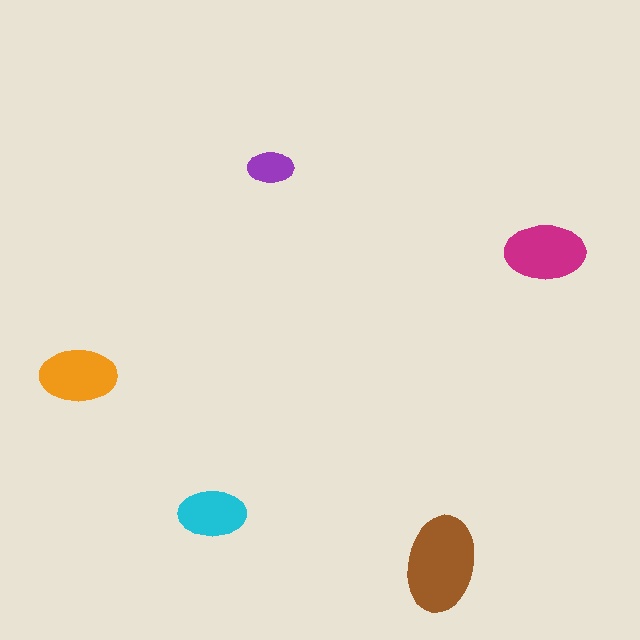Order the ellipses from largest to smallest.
the brown one, the magenta one, the orange one, the cyan one, the purple one.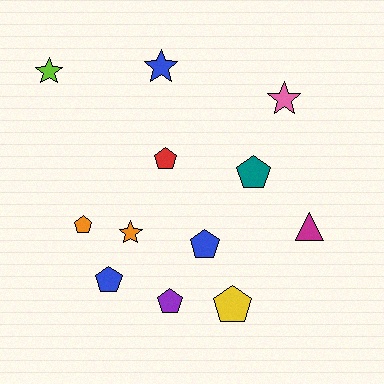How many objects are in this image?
There are 12 objects.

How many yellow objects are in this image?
There is 1 yellow object.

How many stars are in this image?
There are 4 stars.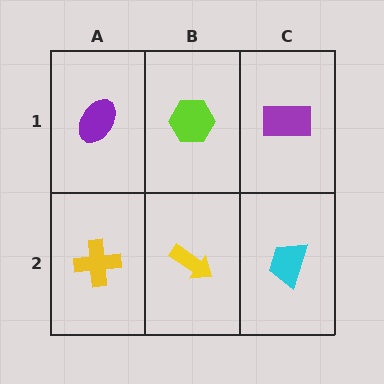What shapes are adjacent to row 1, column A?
A yellow cross (row 2, column A), a lime hexagon (row 1, column B).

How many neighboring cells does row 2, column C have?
2.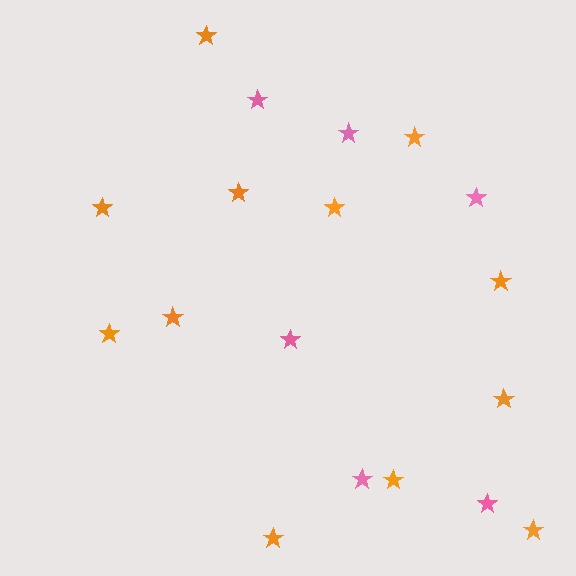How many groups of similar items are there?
There are 2 groups: one group of orange stars (12) and one group of pink stars (6).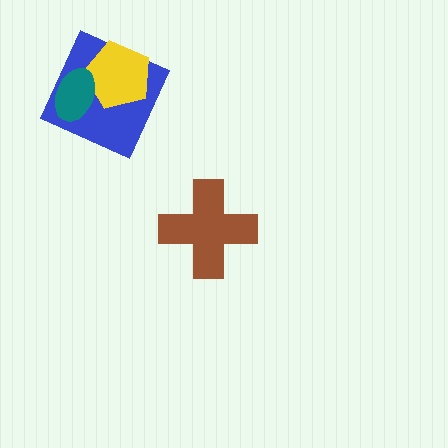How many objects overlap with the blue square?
2 objects overlap with the blue square.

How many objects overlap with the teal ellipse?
2 objects overlap with the teal ellipse.